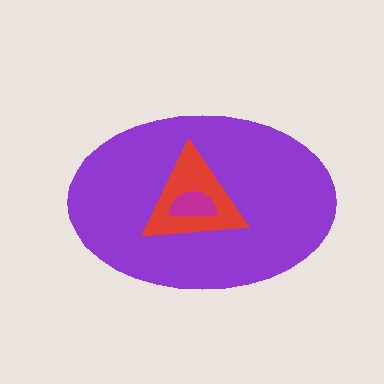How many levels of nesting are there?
3.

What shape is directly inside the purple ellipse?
The red triangle.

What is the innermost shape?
The magenta semicircle.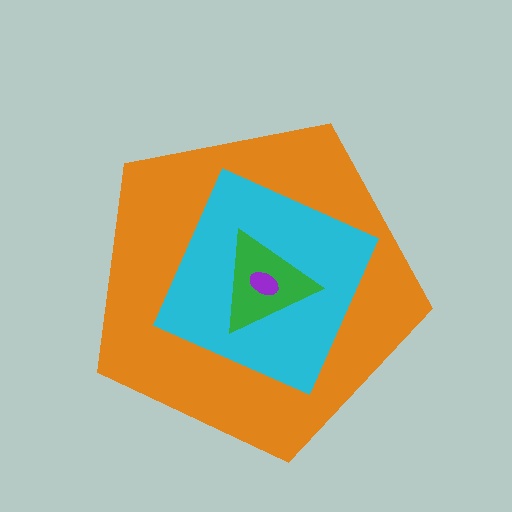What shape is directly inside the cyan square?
The green triangle.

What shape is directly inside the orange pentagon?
The cyan square.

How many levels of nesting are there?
4.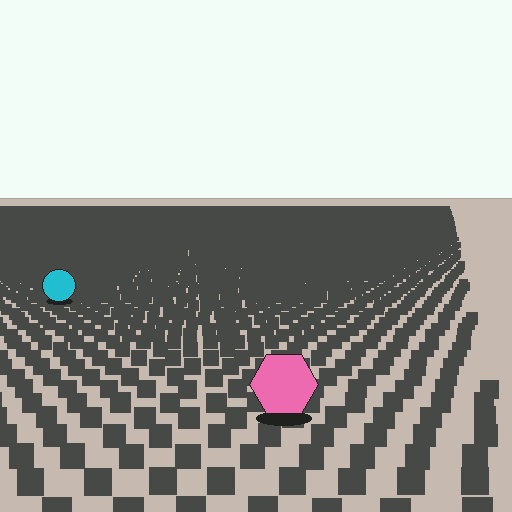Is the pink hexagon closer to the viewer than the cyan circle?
Yes. The pink hexagon is closer — you can tell from the texture gradient: the ground texture is coarser near it.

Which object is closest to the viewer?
The pink hexagon is closest. The texture marks near it are larger and more spread out.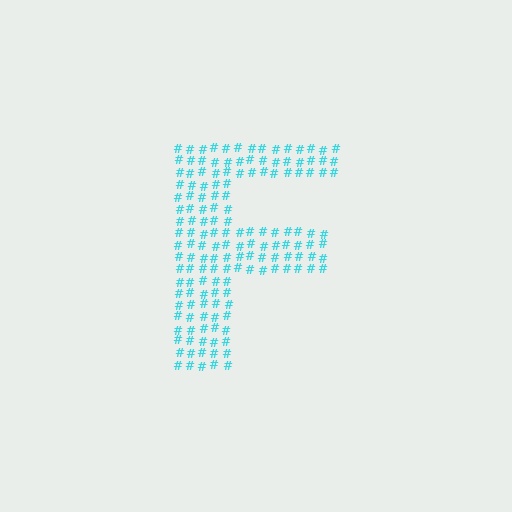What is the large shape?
The large shape is the letter F.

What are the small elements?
The small elements are hash symbols.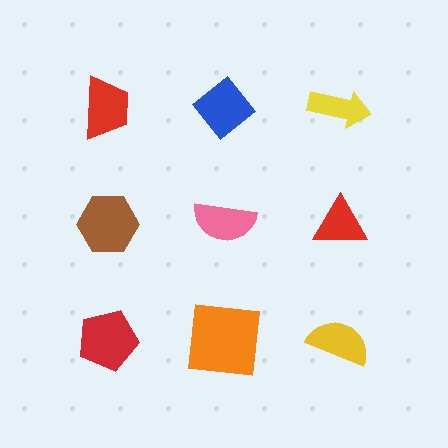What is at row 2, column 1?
A brown hexagon.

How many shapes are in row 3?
3 shapes.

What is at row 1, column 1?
A red trapezoid.